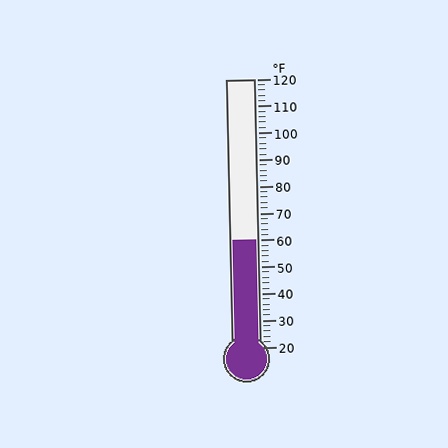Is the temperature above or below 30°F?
The temperature is above 30°F.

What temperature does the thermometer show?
The thermometer shows approximately 60°F.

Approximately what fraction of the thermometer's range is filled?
The thermometer is filled to approximately 40% of its range.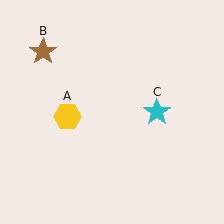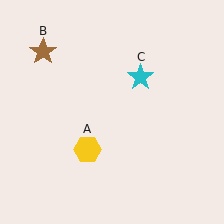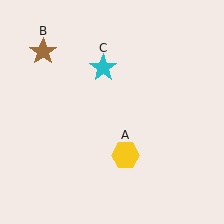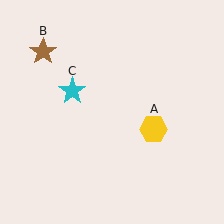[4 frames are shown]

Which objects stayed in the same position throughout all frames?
Brown star (object B) remained stationary.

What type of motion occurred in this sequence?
The yellow hexagon (object A), cyan star (object C) rotated counterclockwise around the center of the scene.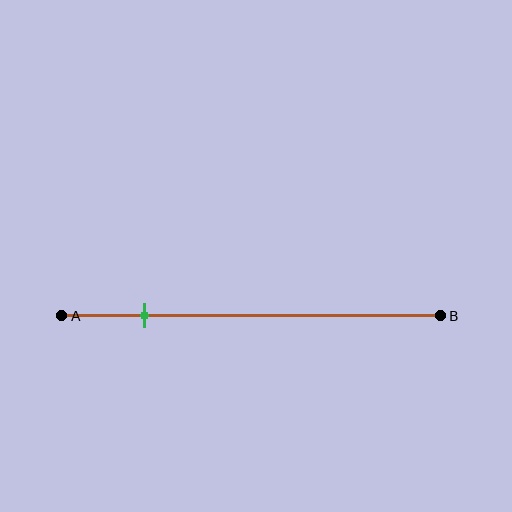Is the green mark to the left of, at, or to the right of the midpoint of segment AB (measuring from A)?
The green mark is to the left of the midpoint of segment AB.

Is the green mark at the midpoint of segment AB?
No, the mark is at about 20% from A, not at the 50% midpoint.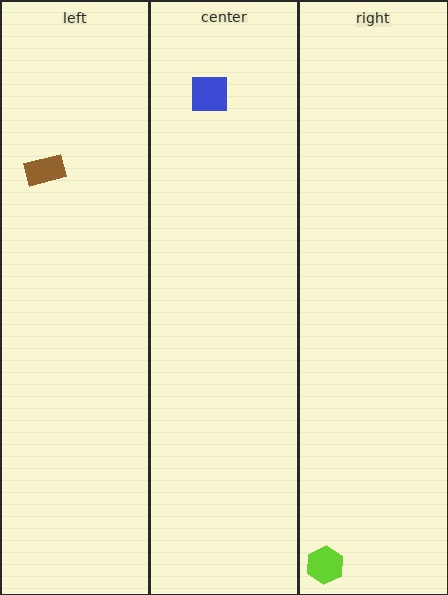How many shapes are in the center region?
1.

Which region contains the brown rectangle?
The left region.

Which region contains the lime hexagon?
The right region.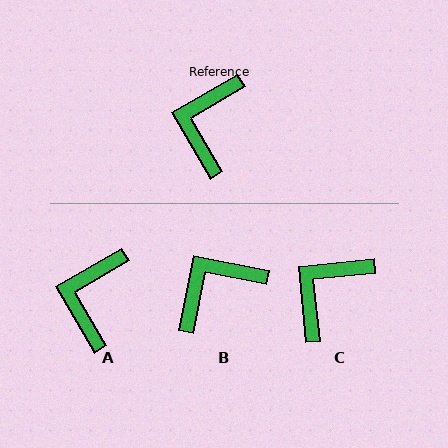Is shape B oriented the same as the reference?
No, it is off by about 41 degrees.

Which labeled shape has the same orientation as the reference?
A.